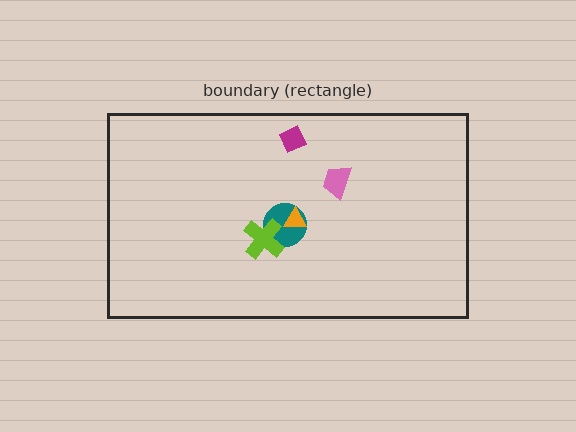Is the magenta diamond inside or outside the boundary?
Inside.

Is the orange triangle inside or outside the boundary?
Inside.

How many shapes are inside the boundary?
5 inside, 0 outside.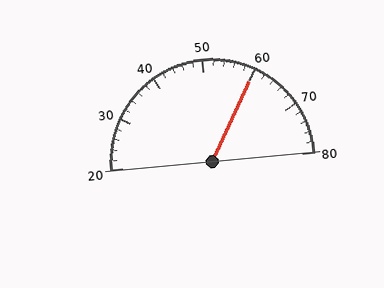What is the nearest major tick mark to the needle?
The nearest major tick mark is 60.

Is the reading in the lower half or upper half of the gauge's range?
The reading is in the upper half of the range (20 to 80).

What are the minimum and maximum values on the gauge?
The gauge ranges from 20 to 80.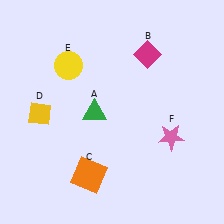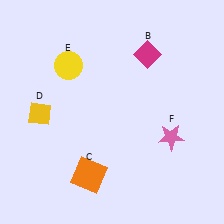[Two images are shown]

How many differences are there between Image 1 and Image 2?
There is 1 difference between the two images.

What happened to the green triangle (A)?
The green triangle (A) was removed in Image 2. It was in the bottom-left area of Image 1.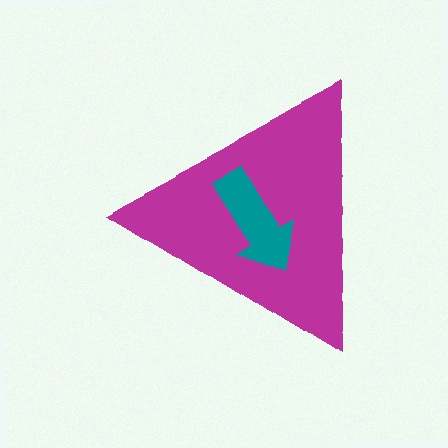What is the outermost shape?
The magenta triangle.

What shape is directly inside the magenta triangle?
The teal arrow.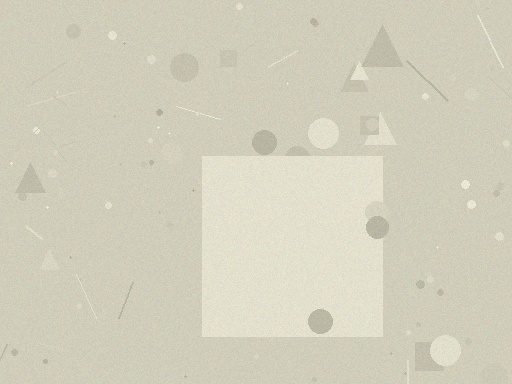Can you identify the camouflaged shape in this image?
The camouflaged shape is a square.